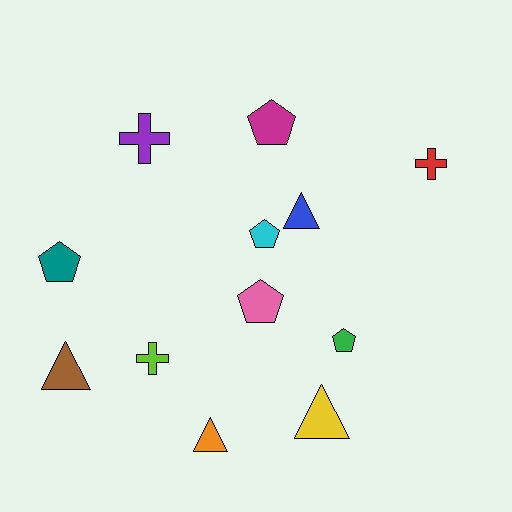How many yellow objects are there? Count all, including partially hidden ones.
There is 1 yellow object.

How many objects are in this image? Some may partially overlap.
There are 12 objects.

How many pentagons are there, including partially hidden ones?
There are 5 pentagons.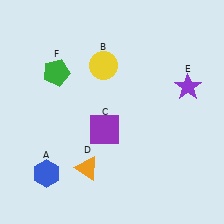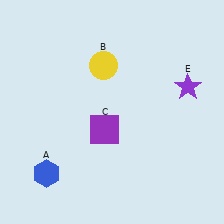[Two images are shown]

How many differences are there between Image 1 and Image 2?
There are 2 differences between the two images.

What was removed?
The orange triangle (D), the green pentagon (F) were removed in Image 2.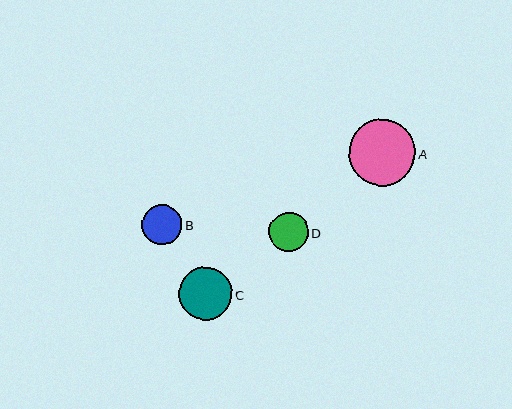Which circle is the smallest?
Circle D is the smallest with a size of approximately 39 pixels.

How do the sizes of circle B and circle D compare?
Circle B and circle D are approximately the same size.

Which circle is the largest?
Circle A is the largest with a size of approximately 66 pixels.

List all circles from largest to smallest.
From largest to smallest: A, C, B, D.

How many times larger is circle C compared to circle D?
Circle C is approximately 1.3 times the size of circle D.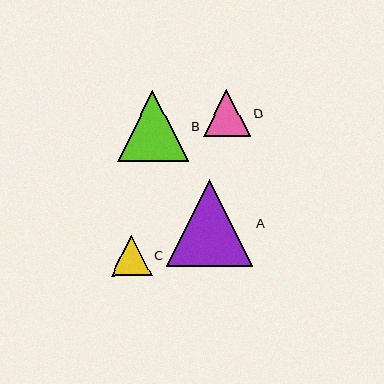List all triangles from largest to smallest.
From largest to smallest: A, B, D, C.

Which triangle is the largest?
Triangle A is the largest with a size of approximately 87 pixels.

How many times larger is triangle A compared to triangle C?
Triangle A is approximately 2.1 times the size of triangle C.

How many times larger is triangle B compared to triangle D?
Triangle B is approximately 1.5 times the size of triangle D.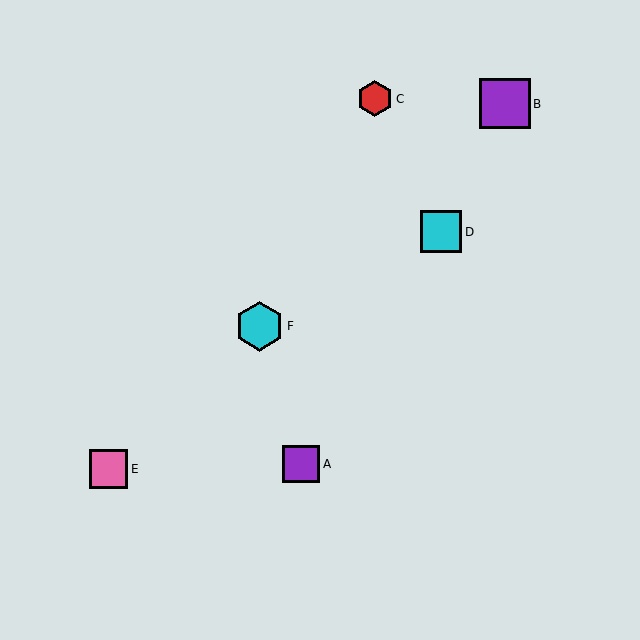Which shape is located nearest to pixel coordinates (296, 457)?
The purple square (labeled A) at (301, 464) is nearest to that location.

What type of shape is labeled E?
Shape E is a pink square.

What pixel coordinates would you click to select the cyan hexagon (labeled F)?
Click at (260, 326) to select the cyan hexagon F.